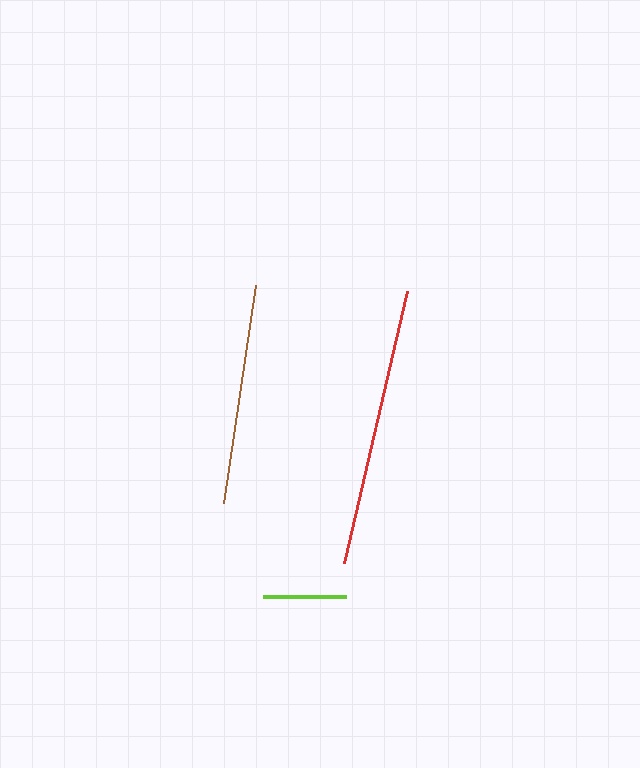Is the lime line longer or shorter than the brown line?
The brown line is longer than the lime line.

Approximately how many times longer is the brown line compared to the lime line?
The brown line is approximately 2.6 times the length of the lime line.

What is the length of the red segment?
The red segment is approximately 279 pixels long.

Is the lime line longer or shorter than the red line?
The red line is longer than the lime line.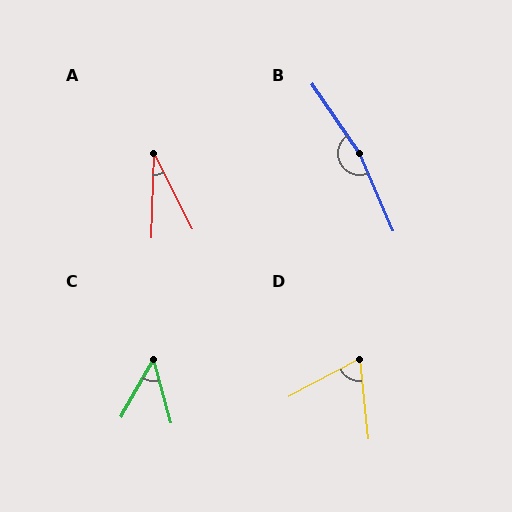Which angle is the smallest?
A, at approximately 29 degrees.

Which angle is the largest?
B, at approximately 169 degrees.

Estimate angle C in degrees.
Approximately 45 degrees.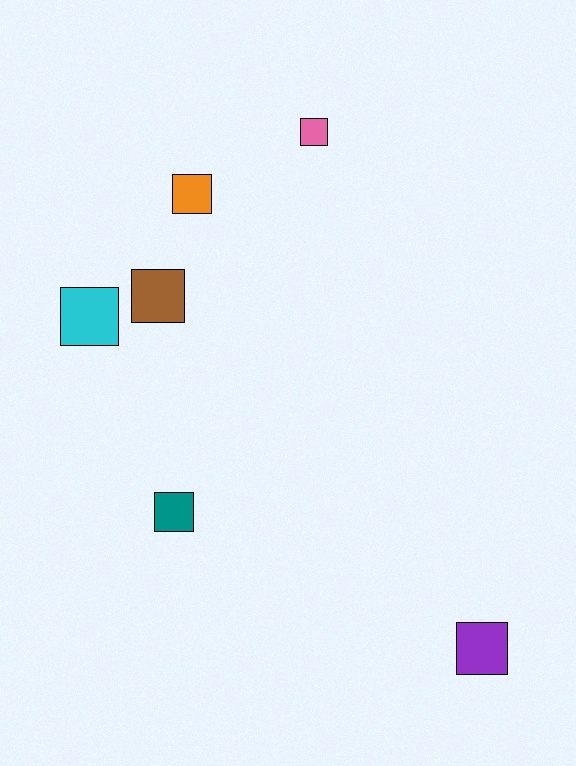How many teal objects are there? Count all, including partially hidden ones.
There is 1 teal object.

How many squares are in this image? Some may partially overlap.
There are 6 squares.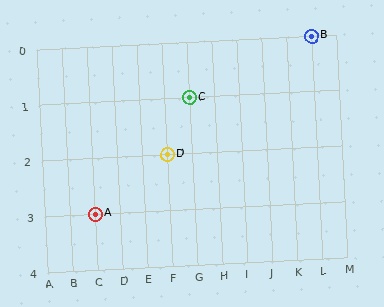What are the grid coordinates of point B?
Point B is at grid coordinates (L, 0).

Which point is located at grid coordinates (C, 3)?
Point A is at (C, 3).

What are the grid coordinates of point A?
Point A is at grid coordinates (C, 3).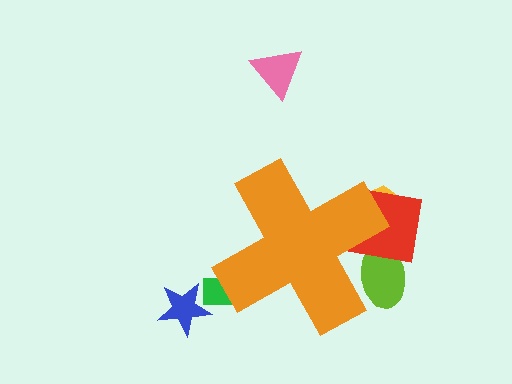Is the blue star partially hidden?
No, the blue star is fully visible.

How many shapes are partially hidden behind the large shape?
4 shapes are partially hidden.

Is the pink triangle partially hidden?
No, the pink triangle is fully visible.